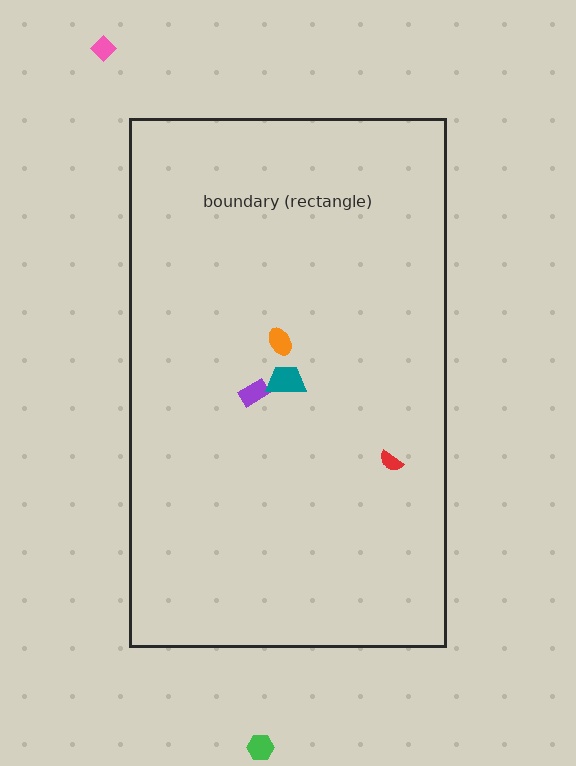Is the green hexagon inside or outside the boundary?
Outside.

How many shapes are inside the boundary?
4 inside, 2 outside.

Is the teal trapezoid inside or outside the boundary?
Inside.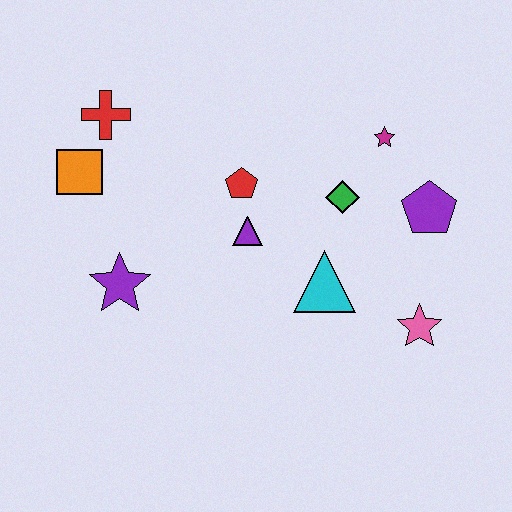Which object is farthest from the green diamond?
The orange square is farthest from the green diamond.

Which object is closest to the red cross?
The orange square is closest to the red cross.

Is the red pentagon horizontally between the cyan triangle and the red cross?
Yes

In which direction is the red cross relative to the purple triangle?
The red cross is to the left of the purple triangle.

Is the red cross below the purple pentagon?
No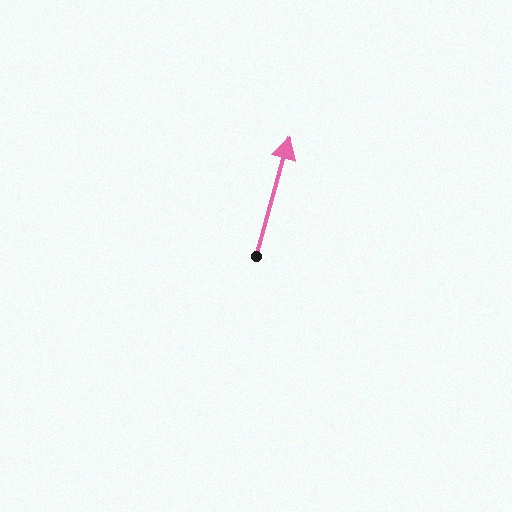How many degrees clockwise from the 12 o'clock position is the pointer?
Approximately 16 degrees.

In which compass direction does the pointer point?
North.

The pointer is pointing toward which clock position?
Roughly 1 o'clock.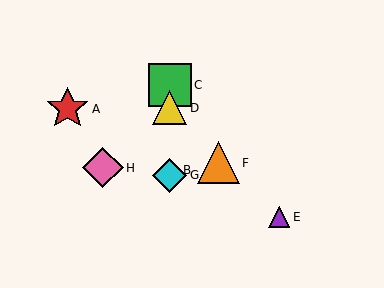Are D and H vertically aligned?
No, D is at x≈170 and H is at x≈103.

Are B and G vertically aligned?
Yes, both are at x≈170.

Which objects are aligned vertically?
Objects B, C, D, G are aligned vertically.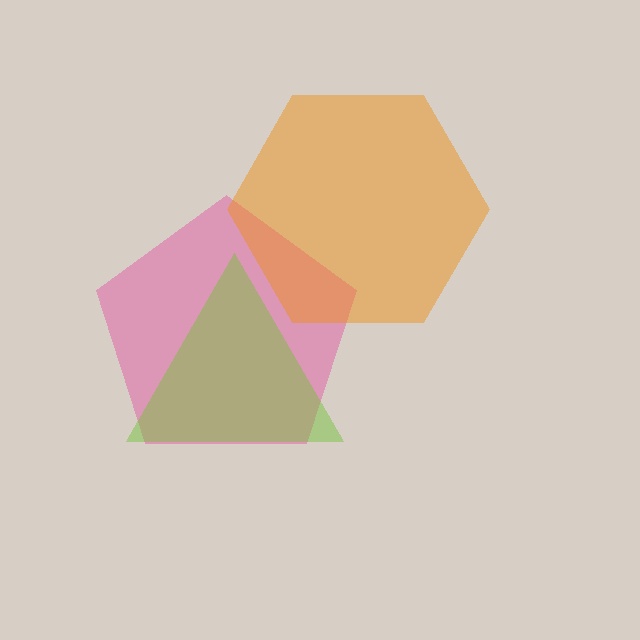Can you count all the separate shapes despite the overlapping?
Yes, there are 3 separate shapes.